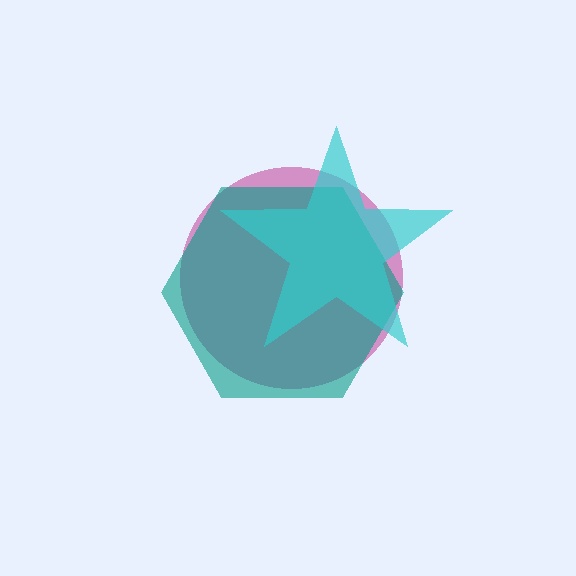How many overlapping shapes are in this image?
There are 3 overlapping shapes in the image.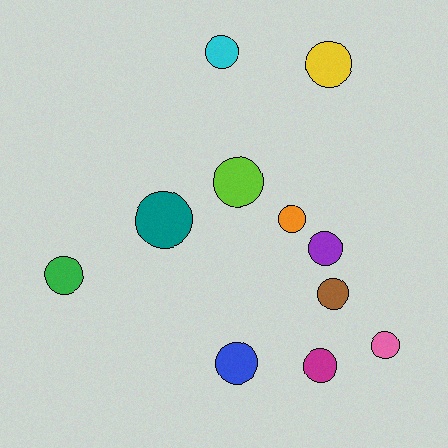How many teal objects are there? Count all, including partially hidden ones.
There is 1 teal object.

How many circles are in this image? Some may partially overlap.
There are 11 circles.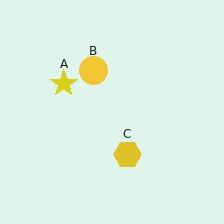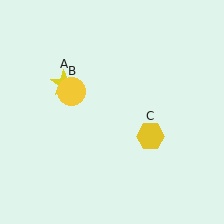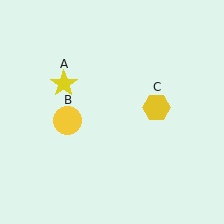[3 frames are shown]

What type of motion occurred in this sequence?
The yellow circle (object B), yellow hexagon (object C) rotated counterclockwise around the center of the scene.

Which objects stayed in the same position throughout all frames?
Yellow star (object A) remained stationary.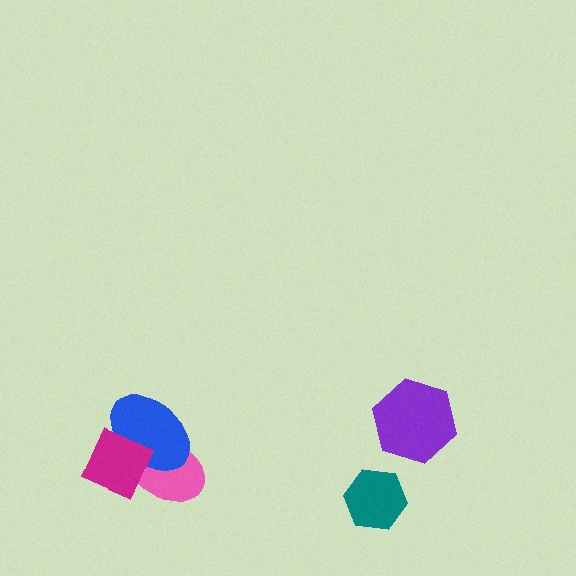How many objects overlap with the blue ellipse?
2 objects overlap with the blue ellipse.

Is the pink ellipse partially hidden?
Yes, it is partially covered by another shape.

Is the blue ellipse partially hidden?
Yes, it is partially covered by another shape.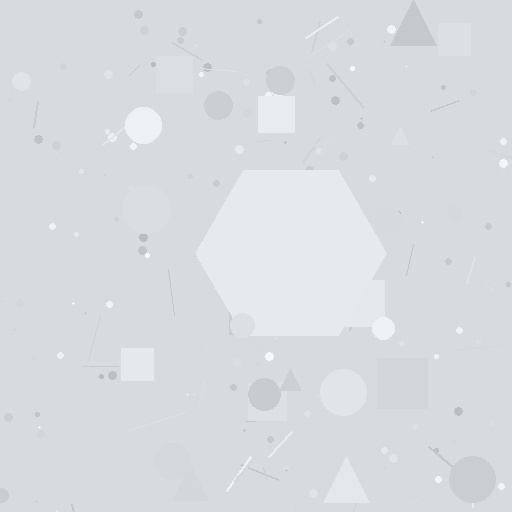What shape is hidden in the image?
A hexagon is hidden in the image.